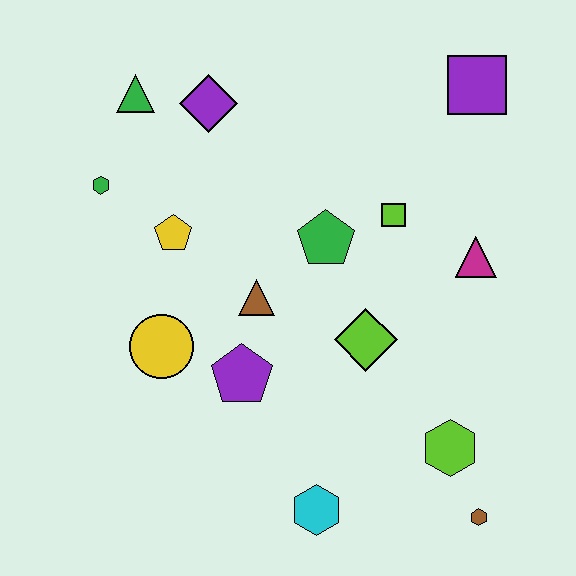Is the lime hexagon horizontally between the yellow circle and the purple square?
Yes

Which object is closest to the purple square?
The lime square is closest to the purple square.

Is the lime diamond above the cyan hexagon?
Yes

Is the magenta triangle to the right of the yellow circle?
Yes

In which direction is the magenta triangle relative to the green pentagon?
The magenta triangle is to the right of the green pentagon.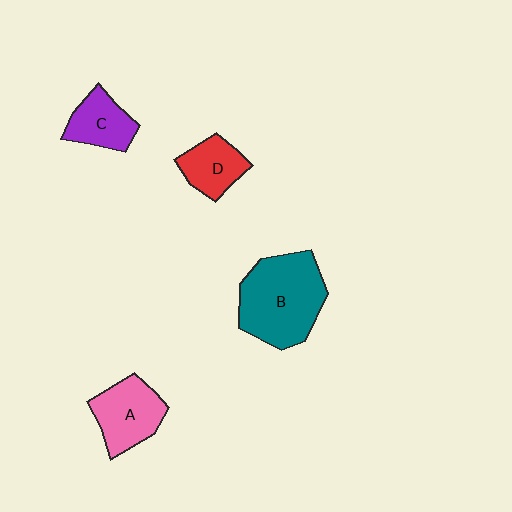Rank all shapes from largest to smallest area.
From largest to smallest: B (teal), A (pink), C (purple), D (red).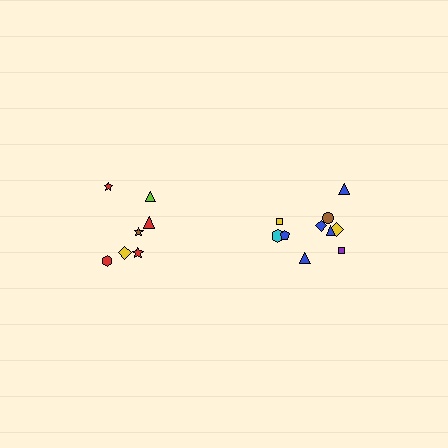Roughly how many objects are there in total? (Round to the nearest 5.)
Roughly 15 objects in total.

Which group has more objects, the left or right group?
The right group.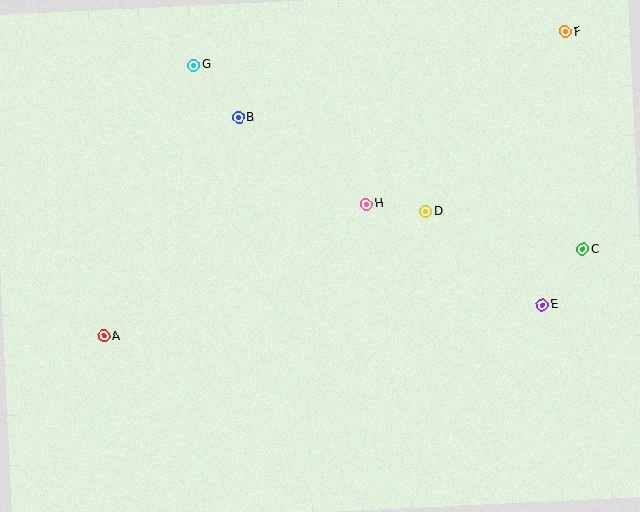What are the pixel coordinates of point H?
Point H is at (366, 204).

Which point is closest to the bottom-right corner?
Point E is closest to the bottom-right corner.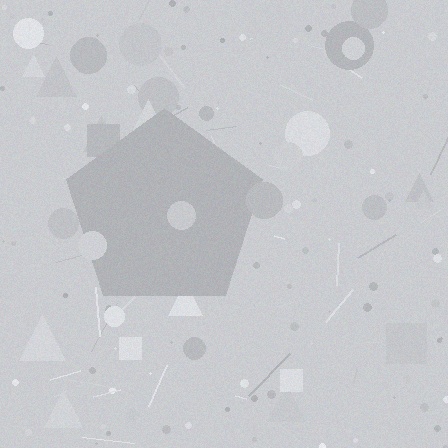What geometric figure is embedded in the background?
A pentagon is embedded in the background.